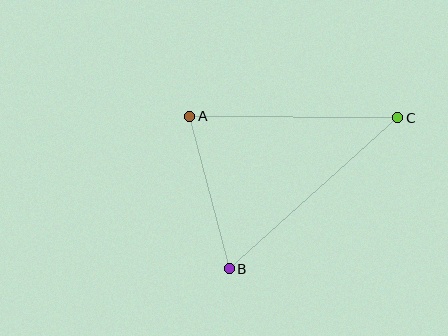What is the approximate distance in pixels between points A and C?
The distance between A and C is approximately 208 pixels.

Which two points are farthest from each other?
Points B and C are farthest from each other.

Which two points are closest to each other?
Points A and B are closest to each other.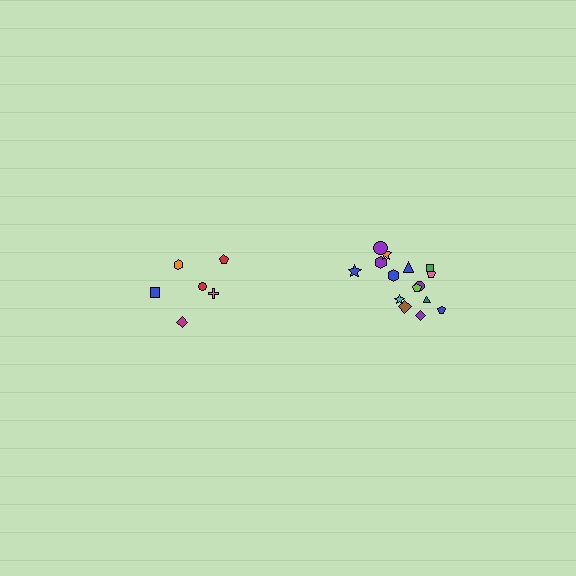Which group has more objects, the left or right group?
The right group.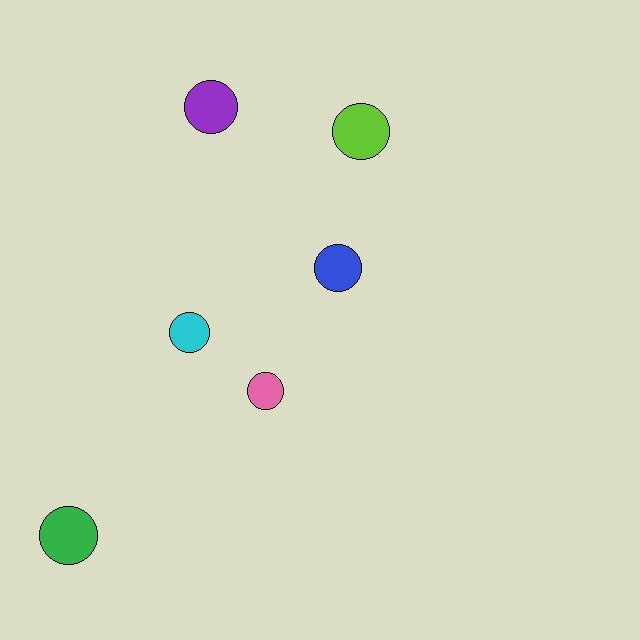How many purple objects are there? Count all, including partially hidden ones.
There is 1 purple object.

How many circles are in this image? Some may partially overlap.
There are 6 circles.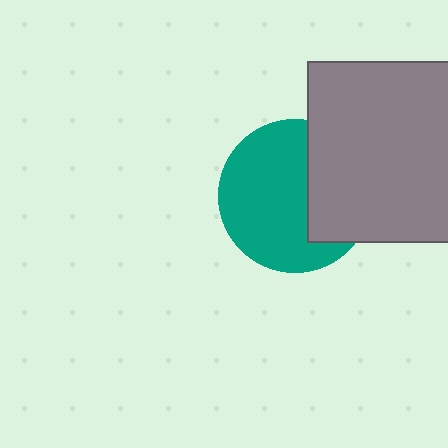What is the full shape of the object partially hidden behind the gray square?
The partially hidden object is a teal circle.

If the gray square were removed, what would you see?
You would see the complete teal circle.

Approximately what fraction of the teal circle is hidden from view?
Roughly 35% of the teal circle is hidden behind the gray square.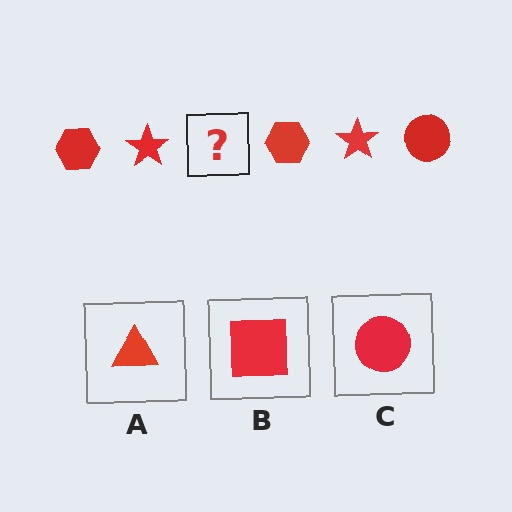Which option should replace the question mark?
Option C.